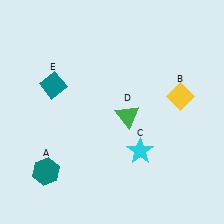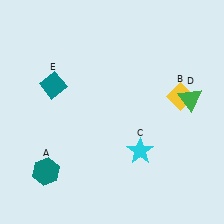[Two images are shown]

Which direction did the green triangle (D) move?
The green triangle (D) moved right.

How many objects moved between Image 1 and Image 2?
1 object moved between the two images.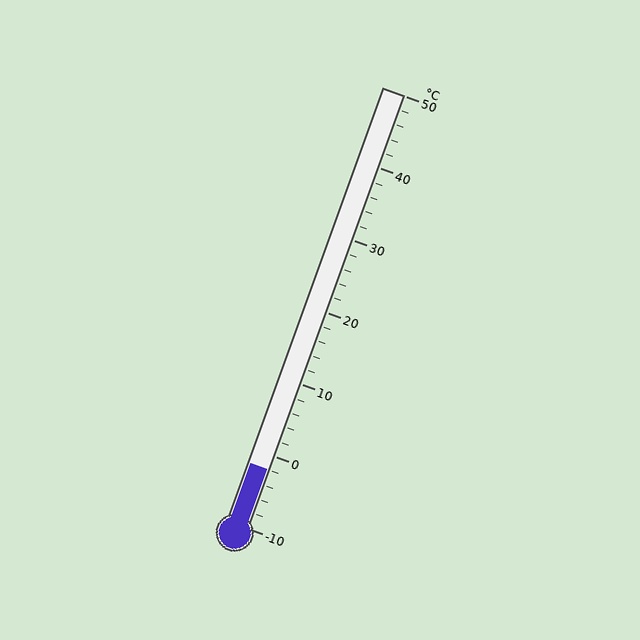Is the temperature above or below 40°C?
The temperature is below 40°C.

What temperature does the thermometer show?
The thermometer shows approximately -2°C.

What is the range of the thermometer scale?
The thermometer scale ranges from -10°C to 50°C.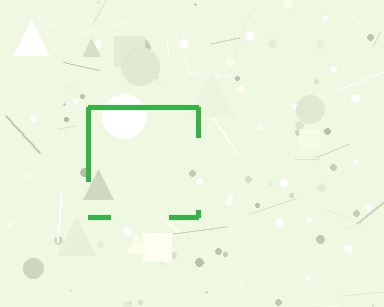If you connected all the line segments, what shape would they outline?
They would outline a square.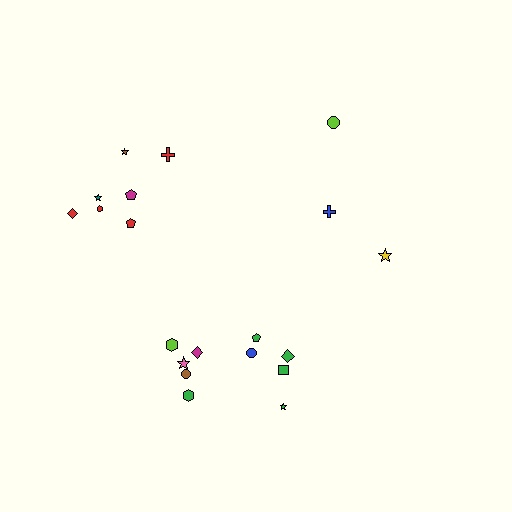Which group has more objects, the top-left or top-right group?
The top-left group.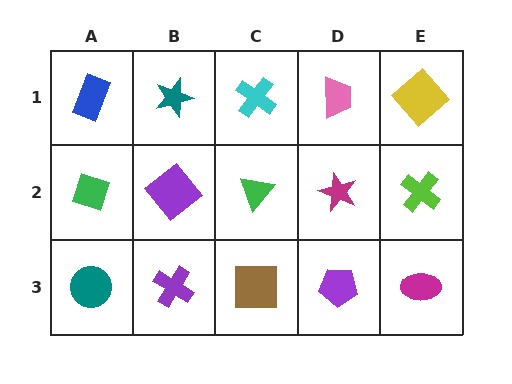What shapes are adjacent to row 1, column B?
A purple diamond (row 2, column B), a blue rectangle (row 1, column A), a cyan cross (row 1, column C).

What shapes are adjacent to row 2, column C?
A cyan cross (row 1, column C), a brown square (row 3, column C), a purple diamond (row 2, column B), a magenta star (row 2, column D).